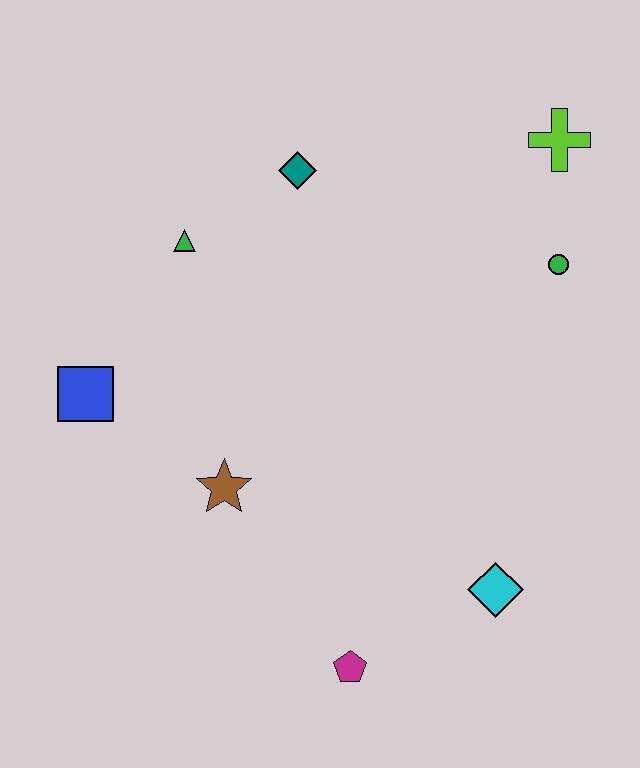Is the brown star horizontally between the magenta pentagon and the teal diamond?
No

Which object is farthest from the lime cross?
The magenta pentagon is farthest from the lime cross.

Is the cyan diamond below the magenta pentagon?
No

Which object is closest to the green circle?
The lime cross is closest to the green circle.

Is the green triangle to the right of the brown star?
No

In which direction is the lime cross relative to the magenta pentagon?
The lime cross is above the magenta pentagon.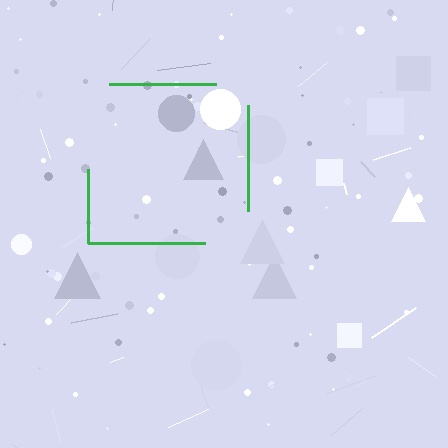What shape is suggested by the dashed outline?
The dashed outline suggests a square.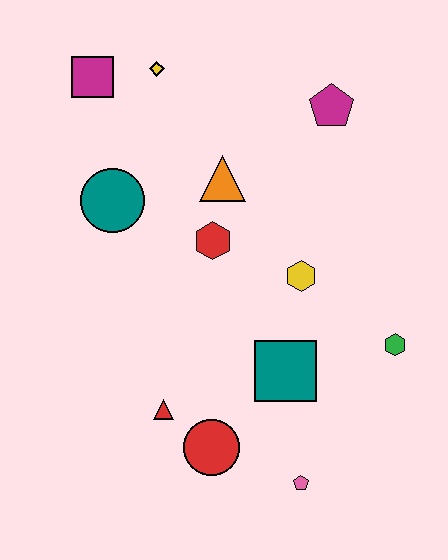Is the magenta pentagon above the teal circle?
Yes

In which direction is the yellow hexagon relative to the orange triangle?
The yellow hexagon is below the orange triangle.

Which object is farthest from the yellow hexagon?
The magenta square is farthest from the yellow hexagon.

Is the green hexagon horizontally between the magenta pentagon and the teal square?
No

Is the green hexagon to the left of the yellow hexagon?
No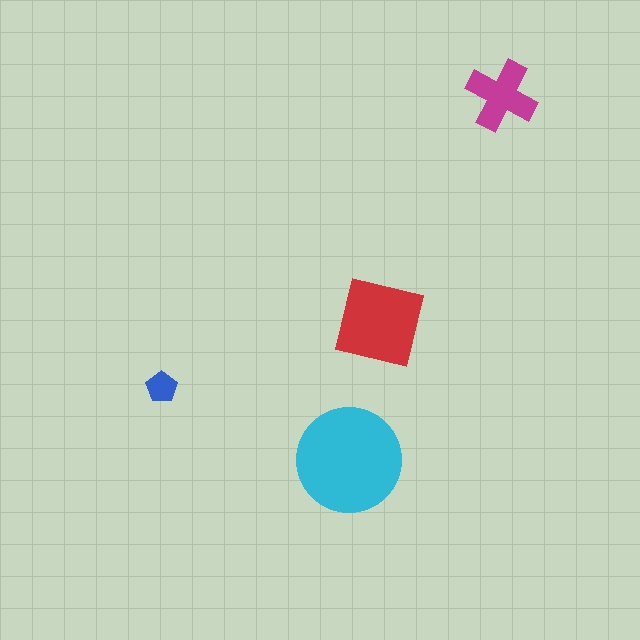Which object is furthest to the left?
The blue pentagon is leftmost.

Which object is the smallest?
The blue pentagon.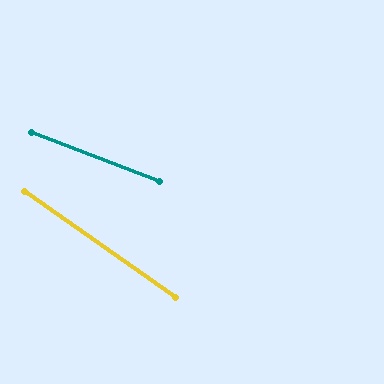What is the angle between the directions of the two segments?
Approximately 14 degrees.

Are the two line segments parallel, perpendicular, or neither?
Neither parallel nor perpendicular — they differ by about 14°.